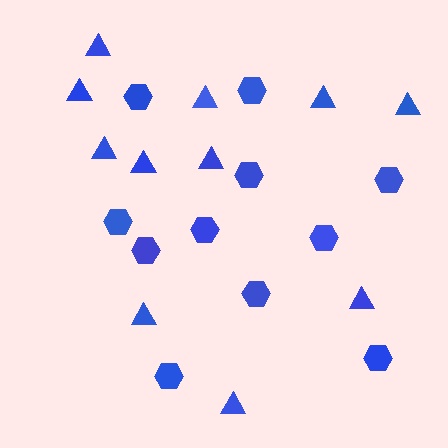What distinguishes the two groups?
There are 2 groups: one group of hexagons (11) and one group of triangles (11).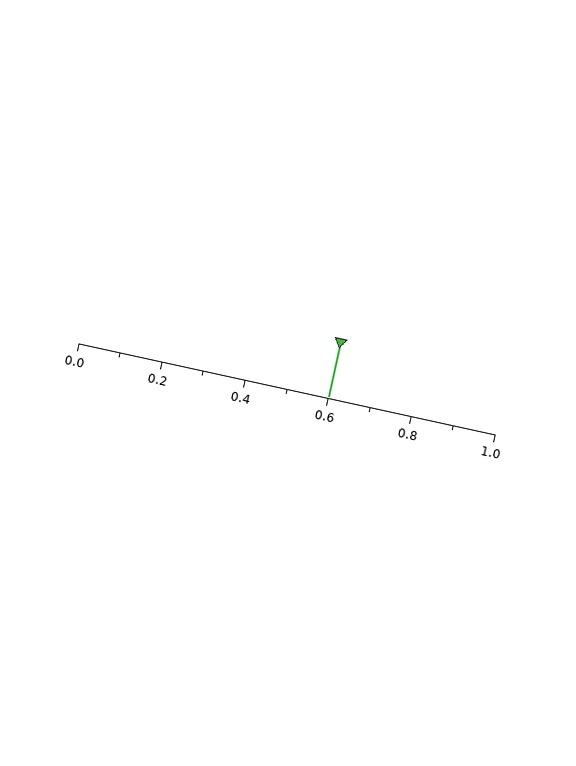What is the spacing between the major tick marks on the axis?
The major ticks are spaced 0.2 apart.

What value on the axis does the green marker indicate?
The marker indicates approximately 0.6.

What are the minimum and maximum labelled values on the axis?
The axis runs from 0.0 to 1.0.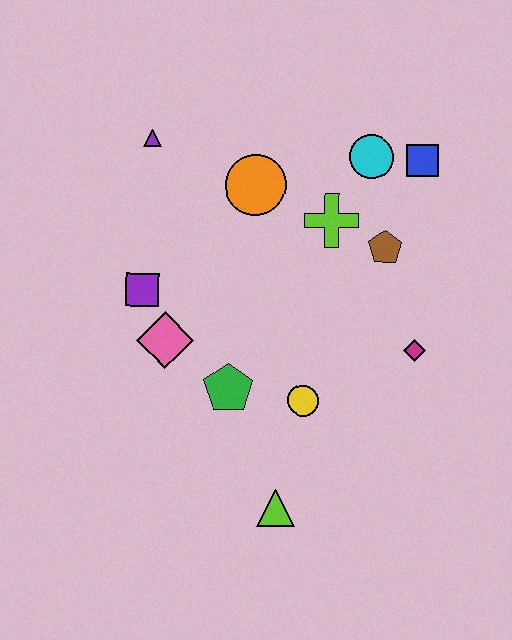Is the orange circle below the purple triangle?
Yes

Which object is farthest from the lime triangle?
The purple triangle is farthest from the lime triangle.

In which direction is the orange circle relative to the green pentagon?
The orange circle is above the green pentagon.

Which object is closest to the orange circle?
The lime cross is closest to the orange circle.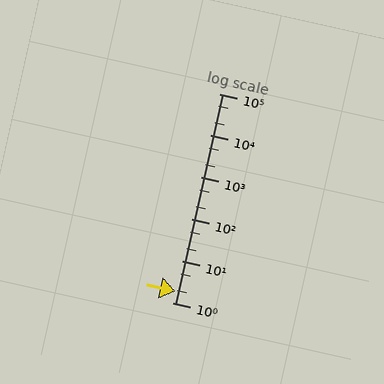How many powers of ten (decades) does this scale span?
The scale spans 5 decades, from 1 to 100000.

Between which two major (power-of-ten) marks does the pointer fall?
The pointer is between 1 and 10.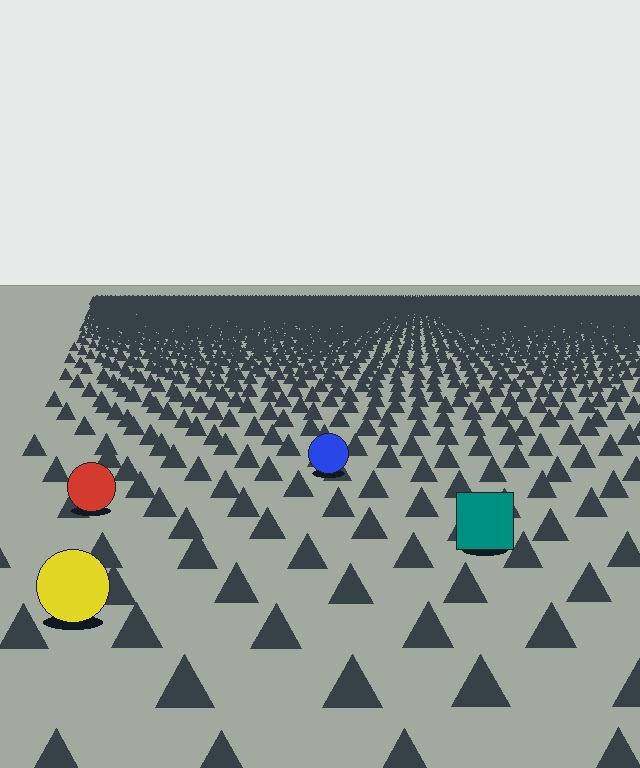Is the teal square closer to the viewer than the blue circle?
Yes. The teal square is closer — you can tell from the texture gradient: the ground texture is coarser near it.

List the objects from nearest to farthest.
From nearest to farthest: the yellow circle, the teal square, the red circle, the blue circle.